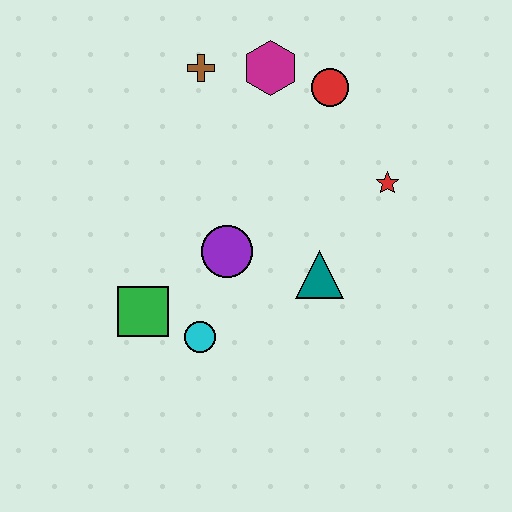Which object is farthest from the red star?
The green square is farthest from the red star.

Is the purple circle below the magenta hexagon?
Yes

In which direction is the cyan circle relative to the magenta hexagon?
The cyan circle is below the magenta hexagon.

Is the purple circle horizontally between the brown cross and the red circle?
Yes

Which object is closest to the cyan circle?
The green square is closest to the cyan circle.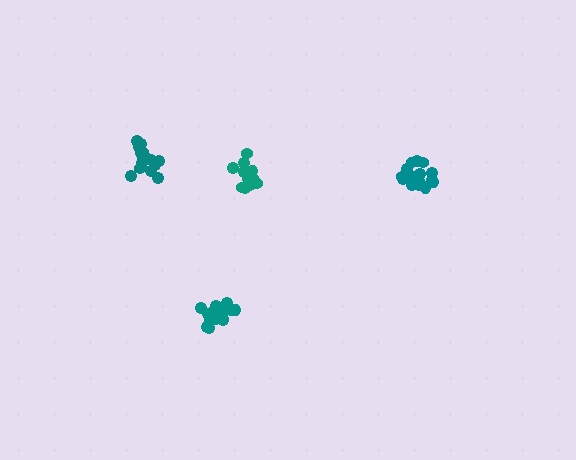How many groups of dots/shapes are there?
There are 4 groups.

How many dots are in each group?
Group 1: 16 dots, Group 2: 15 dots, Group 3: 16 dots, Group 4: 12 dots (59 total).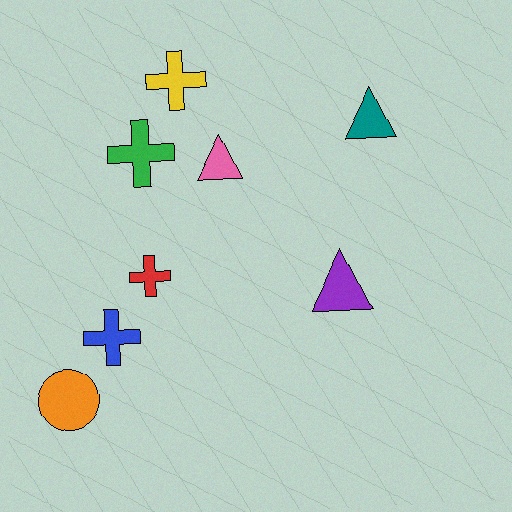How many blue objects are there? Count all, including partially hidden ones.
There is 1 blue object.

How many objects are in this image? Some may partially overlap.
There are 8 objects.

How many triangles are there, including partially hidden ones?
There are 3 triangles.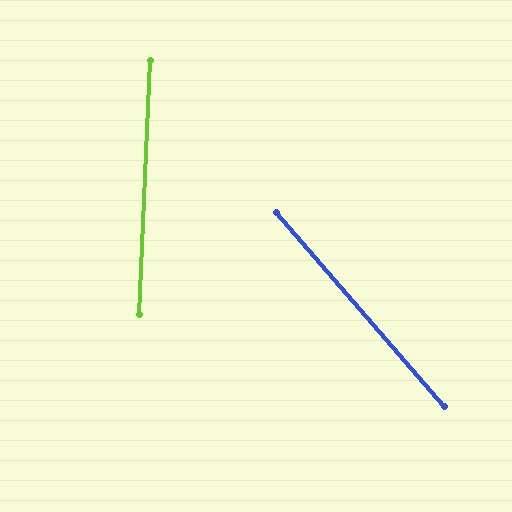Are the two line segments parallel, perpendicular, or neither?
Neither parallel nor perpendicular — they differ by about 44°.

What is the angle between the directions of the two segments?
Approximately 44 degrees.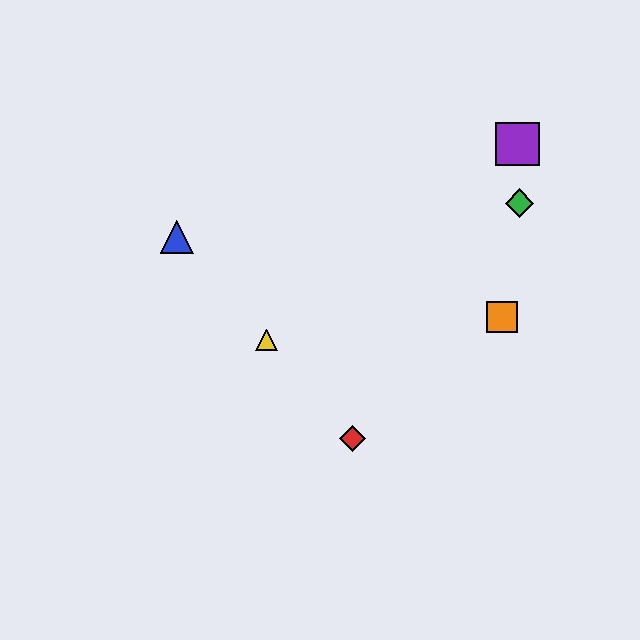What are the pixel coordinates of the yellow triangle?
The yellow triangle is at (267, 340).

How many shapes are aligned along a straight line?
3 shapes (the red diamond, the blue triangle, the yellow triangle) are aligned along a straight line.